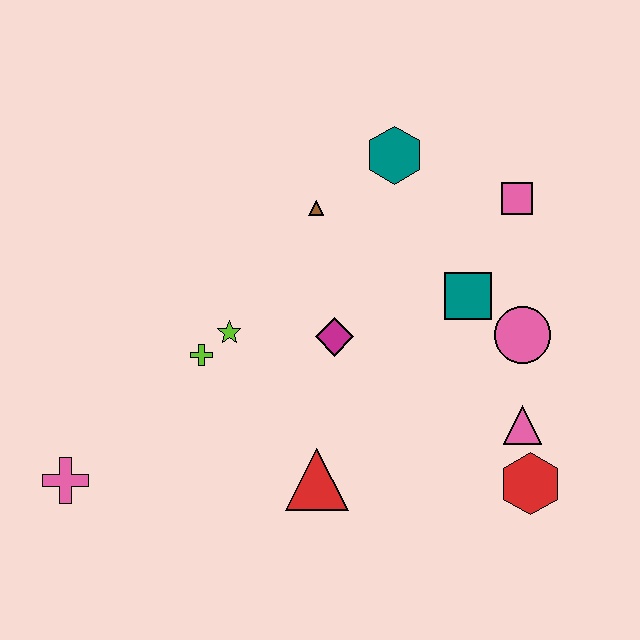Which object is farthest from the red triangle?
The pink square is farthest from the red triangle.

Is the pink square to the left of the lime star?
No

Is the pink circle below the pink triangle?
No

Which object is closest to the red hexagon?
The pink triangle is closest to the red hexagon.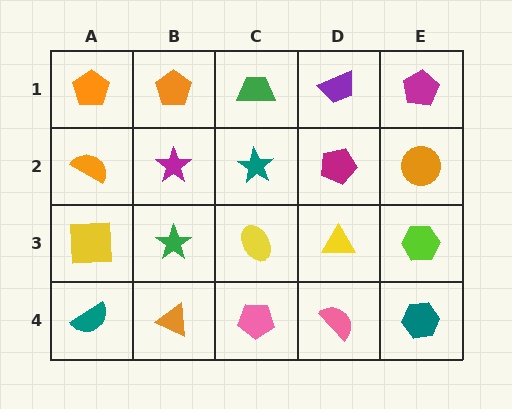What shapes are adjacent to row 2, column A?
An orange pentagon (row 1, column A), a yellow square (row 3, column A), a magenta star (row 2, column B).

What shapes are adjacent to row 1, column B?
A magenta star (row 2, column B), an orange pentagon (row 1, column A), a green trapezoid (row 1, column C).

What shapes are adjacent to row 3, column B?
A magenta star (row 2, column B), an orange triangle (row 4, column B), a yellow square (row 3, column A), a yellow ellipse (row 3, column C).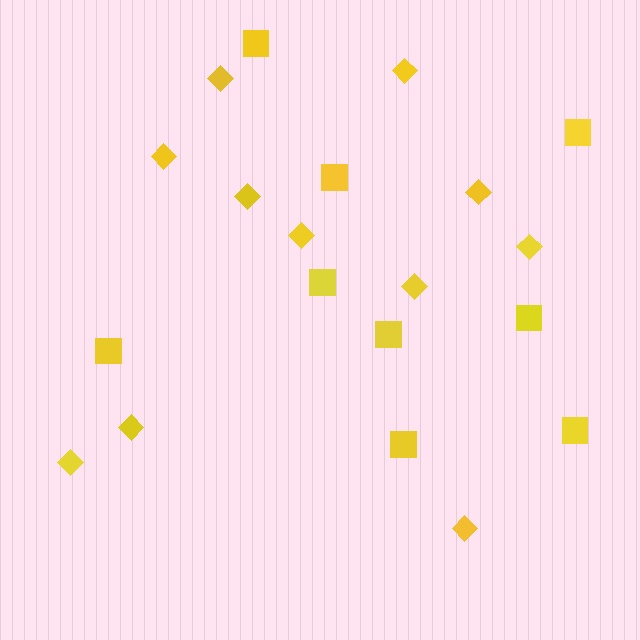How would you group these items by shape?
There are 2 groups: one group of squares (9) and one group of diamonds (11).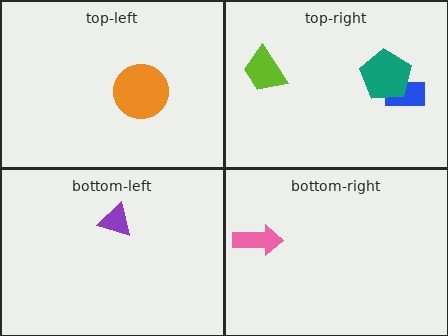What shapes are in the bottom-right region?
The pink arrow.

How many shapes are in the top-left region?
1.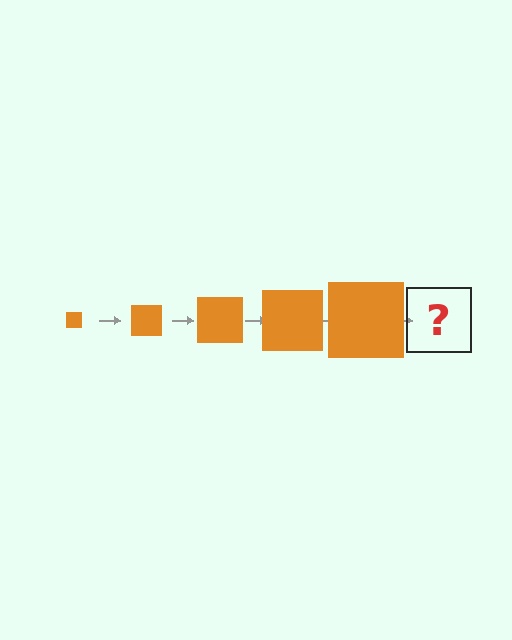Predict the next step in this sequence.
The next step is an orange square, larger than the previous one.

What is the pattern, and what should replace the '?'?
The pattern is that the square gets progressively larger each step. The '?' should be an orange square, larger than the previous one.